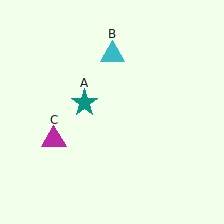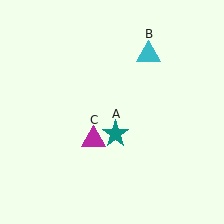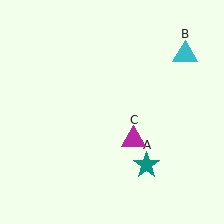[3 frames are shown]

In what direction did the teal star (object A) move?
The teal star (object A) moved down and to the right.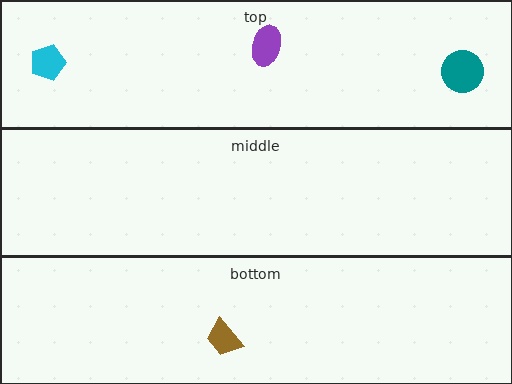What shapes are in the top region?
The cyan pentagon, the purple ellipse, the teal circle.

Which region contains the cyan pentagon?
The top region.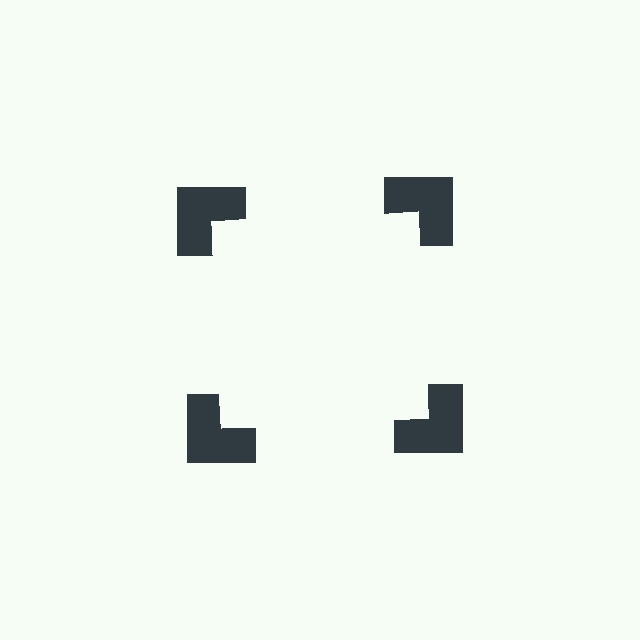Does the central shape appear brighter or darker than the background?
It typically appears slightly brighter than the background, even though no actual brightness change is drawn.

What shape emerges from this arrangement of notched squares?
An illusory square — its edges are inferred from the aligned wedge cuts in the notched squares, not physically drawn.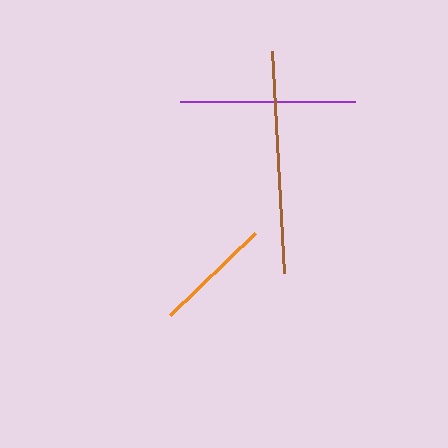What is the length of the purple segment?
The purple segment is approximately 174 pixels long.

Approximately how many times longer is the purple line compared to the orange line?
The purple line is approximately 1.5 times the length of the orange line.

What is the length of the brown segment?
The brown segment is approximately 222 pixels long.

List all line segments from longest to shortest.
From longest to shortest: brown, purple, orange.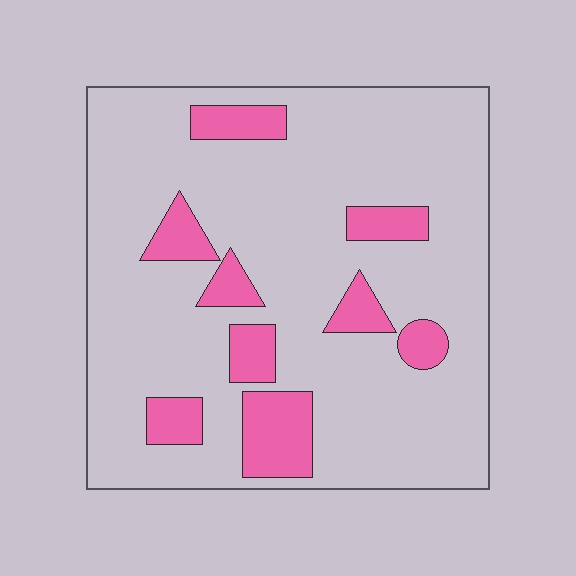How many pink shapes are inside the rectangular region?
9.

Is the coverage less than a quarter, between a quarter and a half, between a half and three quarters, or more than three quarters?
Less than a quarter.